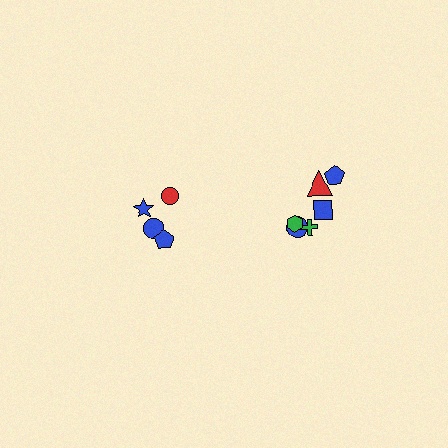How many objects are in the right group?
There are 6 objects.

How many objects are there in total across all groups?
There are 10 objects.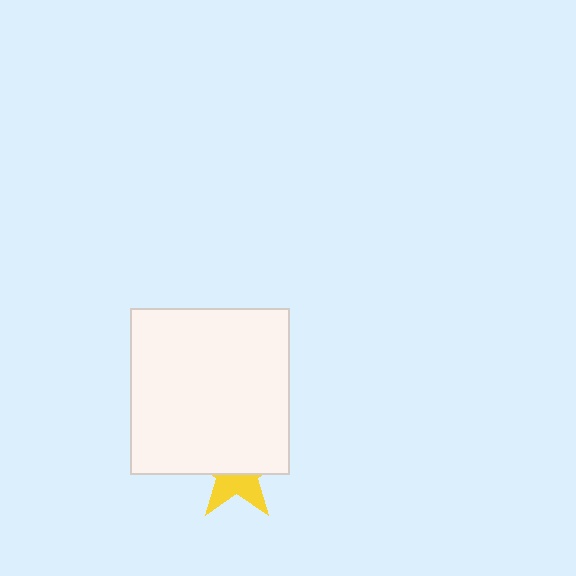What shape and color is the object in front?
The object in front is a white rectangle.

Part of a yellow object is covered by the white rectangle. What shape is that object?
It is a star.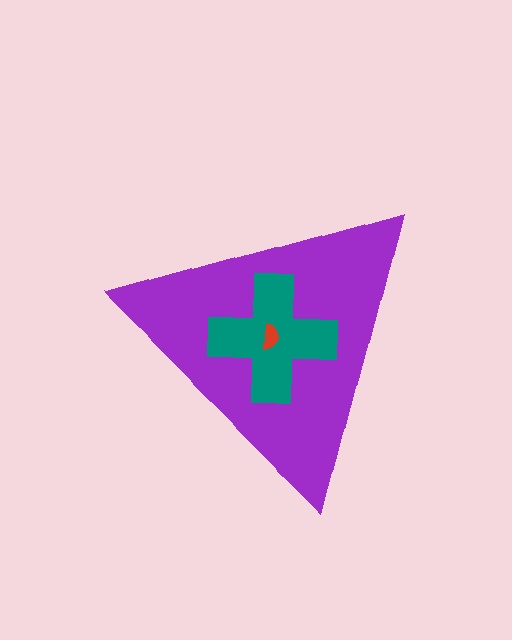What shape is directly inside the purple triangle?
The teal cross.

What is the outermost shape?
The purple triangle.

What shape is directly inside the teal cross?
The red semicircle.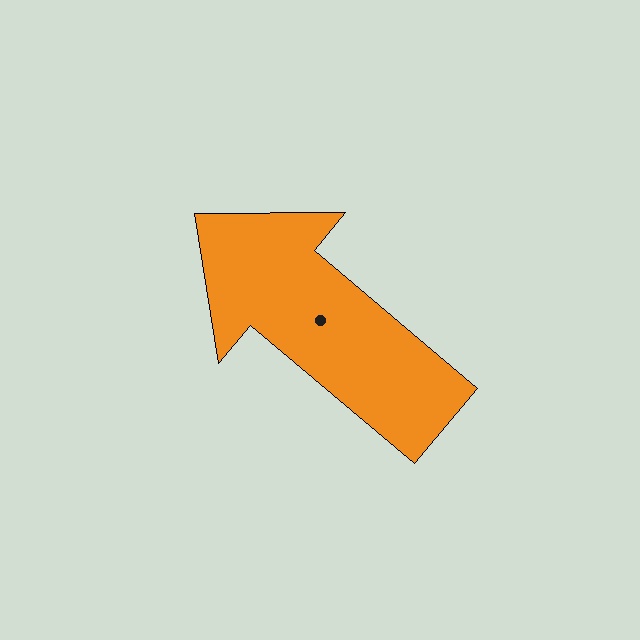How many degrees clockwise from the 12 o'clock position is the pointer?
Approximately 310 degrees.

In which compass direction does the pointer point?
Northwest.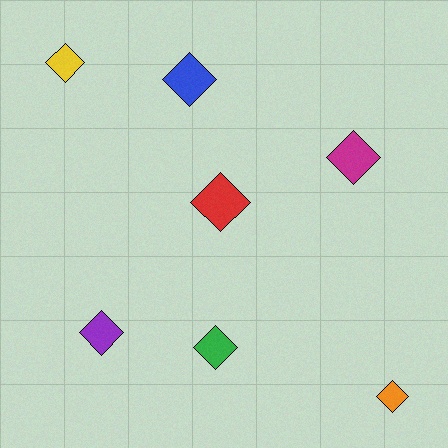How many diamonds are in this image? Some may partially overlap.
There are 7 diamonds.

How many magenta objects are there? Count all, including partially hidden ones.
There is 1 magenta object.